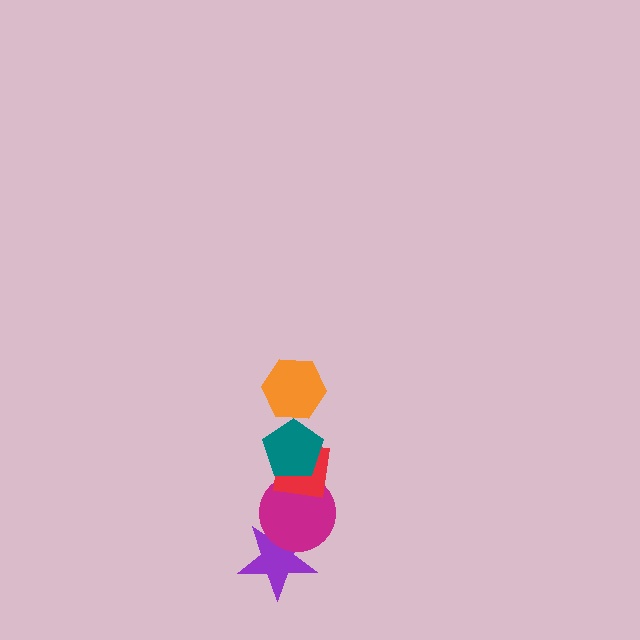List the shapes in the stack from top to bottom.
From top to bottom: the orange hexagon, the teal pentagon, the red square, the magenta circle, the purple star.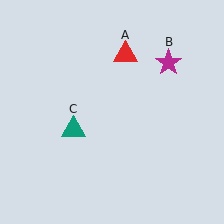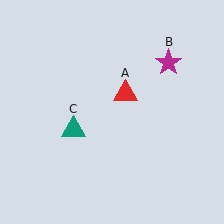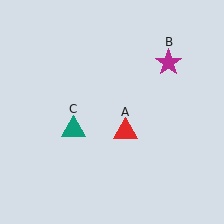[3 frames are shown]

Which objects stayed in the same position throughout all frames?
Magenta star (object B) and teal triangle (object C) remained stationary.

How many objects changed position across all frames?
1 object changed position: red triangle (object A).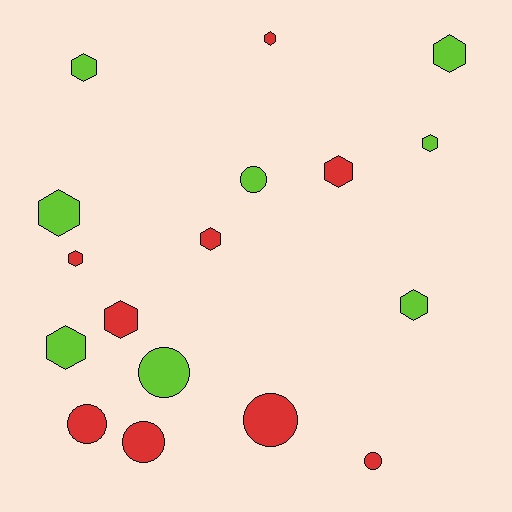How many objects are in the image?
There are 17 objects.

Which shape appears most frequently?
Hexagon, with 11 objects.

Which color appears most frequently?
Red, with 9 objects.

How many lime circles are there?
There are 2 lime circles.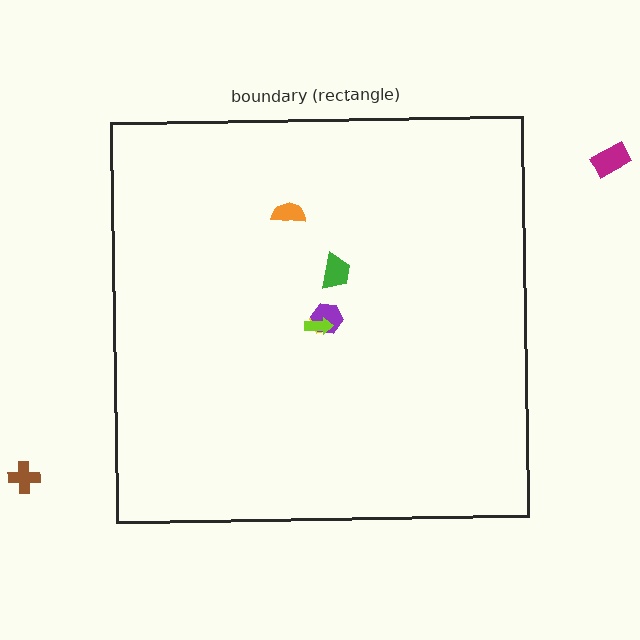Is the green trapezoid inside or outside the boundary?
Inside.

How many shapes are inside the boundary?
5 inside, 2 outside.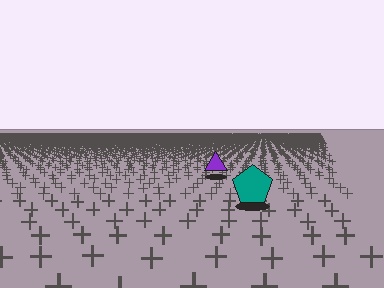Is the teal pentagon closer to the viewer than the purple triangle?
Yes. The teal pentagon is closer — you can tell from the texture gradient: the ground texture is coarser near it.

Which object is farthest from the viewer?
The purple triangle is farthest from the viewer. It appears smaller and the ground texture around it is denser.